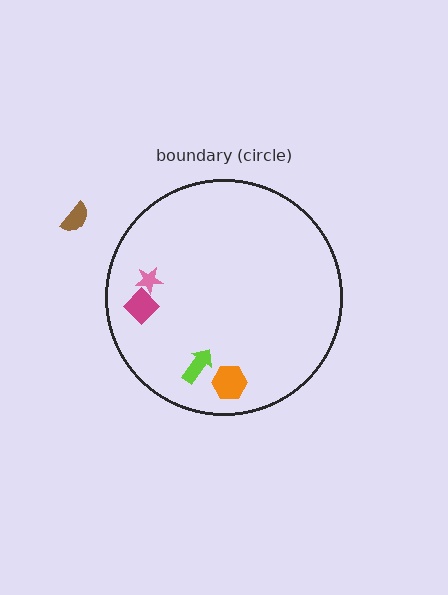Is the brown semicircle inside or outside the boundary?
Outside.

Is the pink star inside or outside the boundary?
Inside.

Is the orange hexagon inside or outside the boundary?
Inside.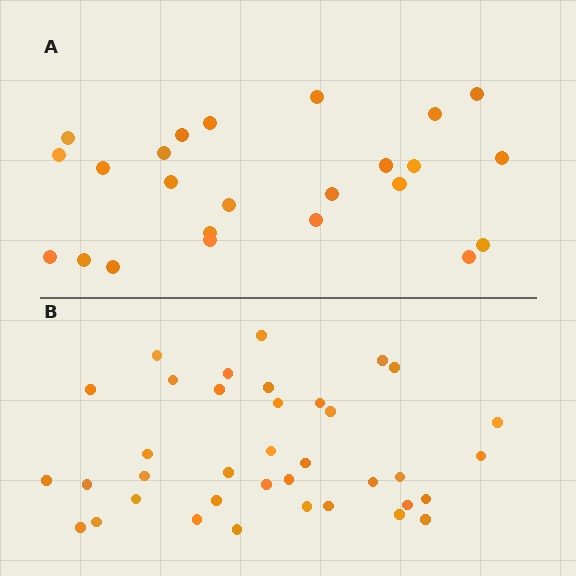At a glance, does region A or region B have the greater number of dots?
Region B (the bottom region) has more dots.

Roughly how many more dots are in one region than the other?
Region B has approximately 15 more dots than region A.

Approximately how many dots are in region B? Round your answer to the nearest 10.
About 40 dots. (The exact count is 37, which rounds to 40.)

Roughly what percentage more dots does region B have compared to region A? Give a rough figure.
About 55% more.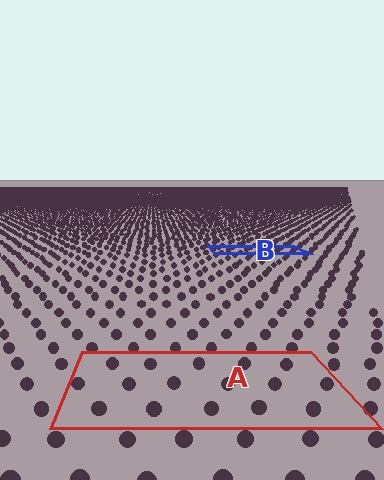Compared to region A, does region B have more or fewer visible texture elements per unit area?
Region B has more texture elements per unit area — they are packed more densely because it is farther away.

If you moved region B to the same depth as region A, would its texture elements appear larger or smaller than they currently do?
They would appear larger. At a closer depth, the same texture elements are projected at a bigger on-screen size.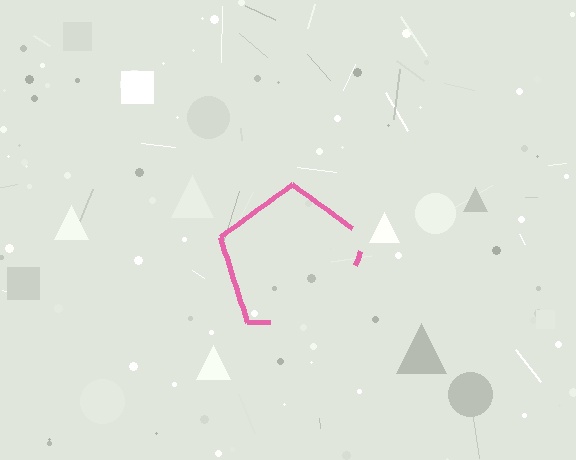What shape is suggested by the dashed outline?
The dashed outline suggests a pentagon.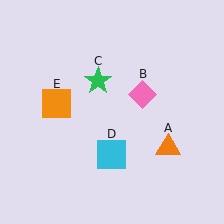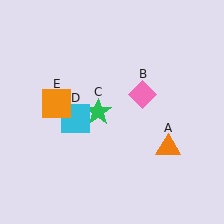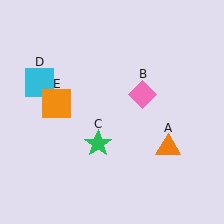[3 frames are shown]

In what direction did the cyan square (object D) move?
The cyan square (object D) moved up and to the left.